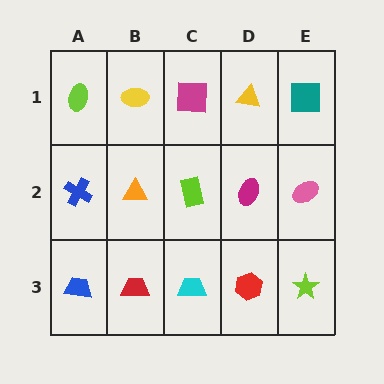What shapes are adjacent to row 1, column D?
A magenta ellipse (row 2, column D), a magenta square (row 1, column C), a teal square (row 1, column E).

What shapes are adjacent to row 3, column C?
A lime rectangle (row 2, column C), a red trapezoid (row 3, column B), a red hexagon (row 3, column D).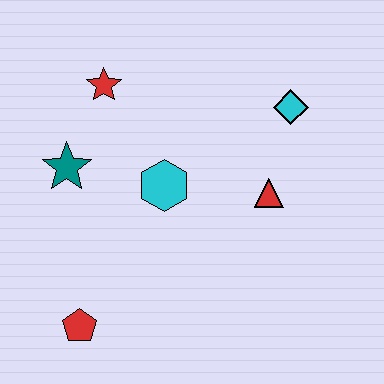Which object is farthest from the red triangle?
The red pentagon is farthest from the red triangle.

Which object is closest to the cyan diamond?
The red triangle is closest to the cyan diamond.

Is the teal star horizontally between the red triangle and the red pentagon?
No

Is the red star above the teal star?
Yes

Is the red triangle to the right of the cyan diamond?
No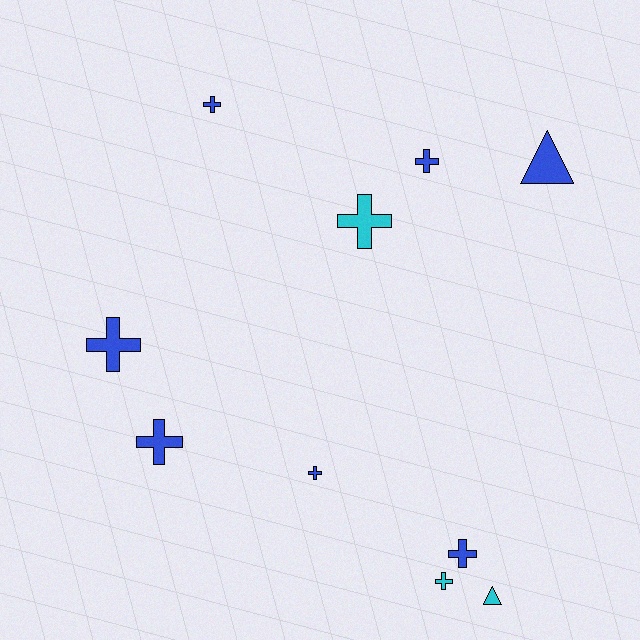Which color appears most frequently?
Blue, with 7 objects.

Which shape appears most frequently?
Cross, with 8 objects.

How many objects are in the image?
There are 10 objects.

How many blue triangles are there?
There is 1 blue triangle.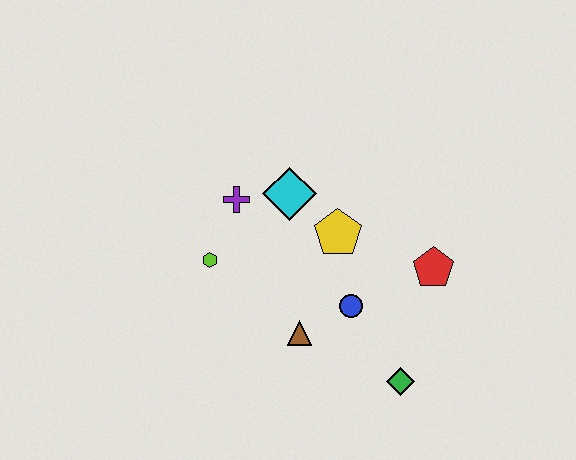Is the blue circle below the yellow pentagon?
Yes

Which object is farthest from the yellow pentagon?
The green diamond is farthest from the yellow pentagon.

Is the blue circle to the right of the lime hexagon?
Yes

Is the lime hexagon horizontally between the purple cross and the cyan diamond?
No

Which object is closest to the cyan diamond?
The purple cross is closest to the cyan diamond.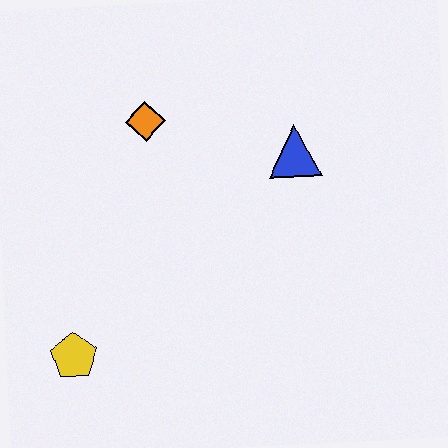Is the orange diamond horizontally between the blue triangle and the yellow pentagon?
Yes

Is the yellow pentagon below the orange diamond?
Yes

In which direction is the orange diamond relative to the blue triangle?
The orange diamond is to the left of the blue triangle.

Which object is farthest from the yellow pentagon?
The blue triangle is farthest from the yellow pentagon.